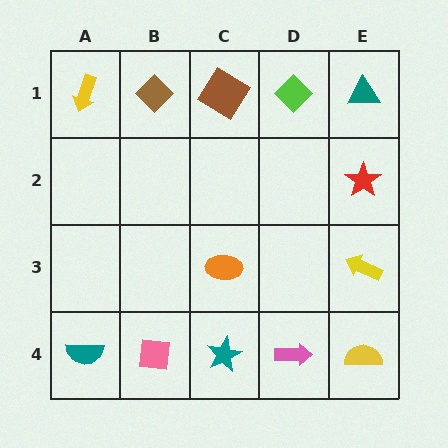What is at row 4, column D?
A pink arrow.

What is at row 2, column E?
A red star.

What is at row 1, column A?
A yellow arrow.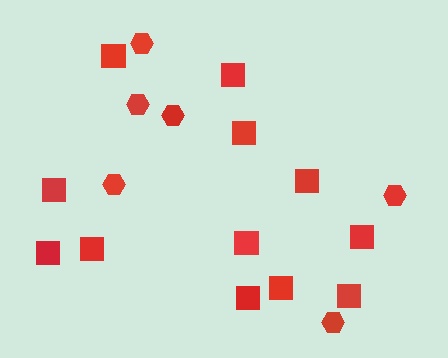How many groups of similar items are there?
There are 2 groups: one group of hexagons (6) and one group of squares (12).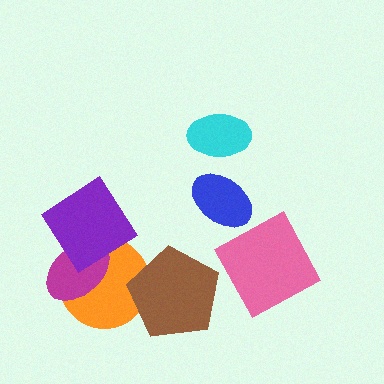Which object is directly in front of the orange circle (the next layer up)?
The magenta ellipse is directly in front of the orange circle.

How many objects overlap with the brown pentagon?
1 object overlaps with the brown pentagon.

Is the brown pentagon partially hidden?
No, no other shape covers it.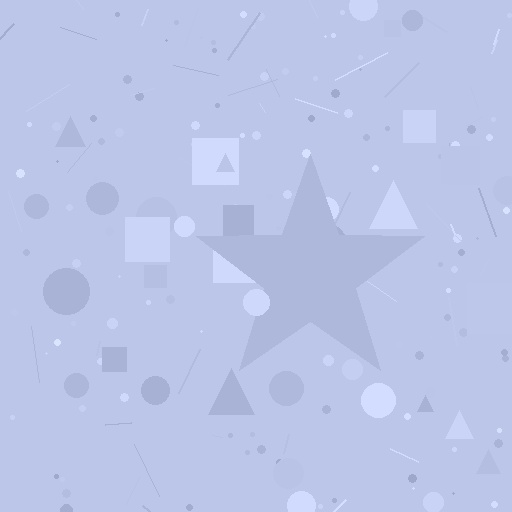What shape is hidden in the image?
A star is hidden in the image.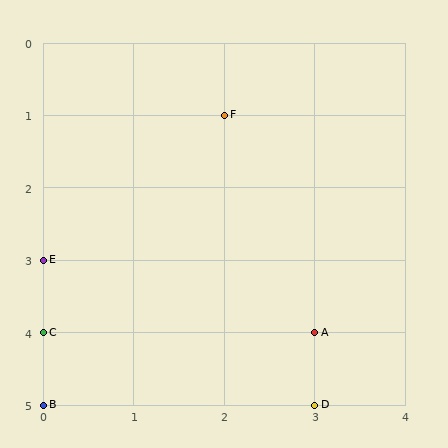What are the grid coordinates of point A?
Point A is at grid coordinates (3, 4).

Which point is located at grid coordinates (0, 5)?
Point B is at (0, 5).